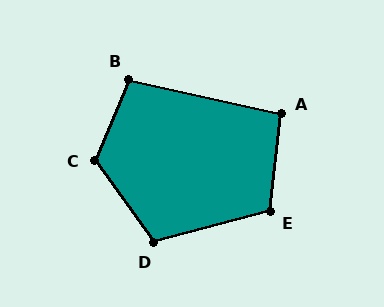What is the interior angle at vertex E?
Approximately 111 degrees (obtuse).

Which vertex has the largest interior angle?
C, at approximately 122 degrees.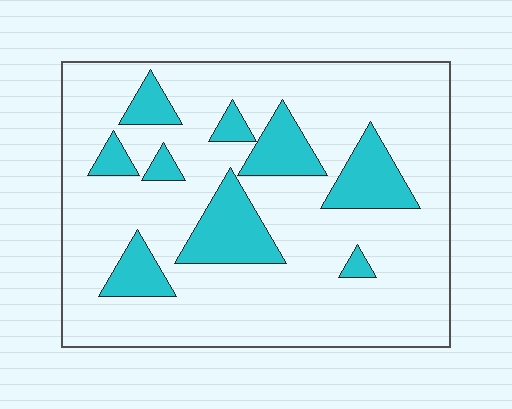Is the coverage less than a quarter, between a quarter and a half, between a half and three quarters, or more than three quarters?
Less than a quarter.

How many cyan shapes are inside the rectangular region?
9.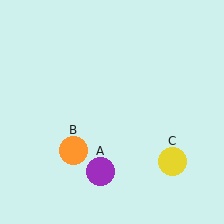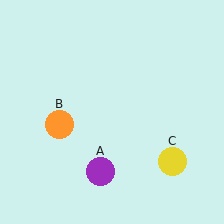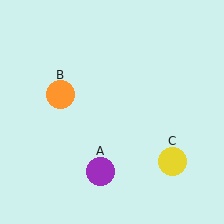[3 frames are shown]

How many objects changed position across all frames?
1 object changed position: orange circle (object B).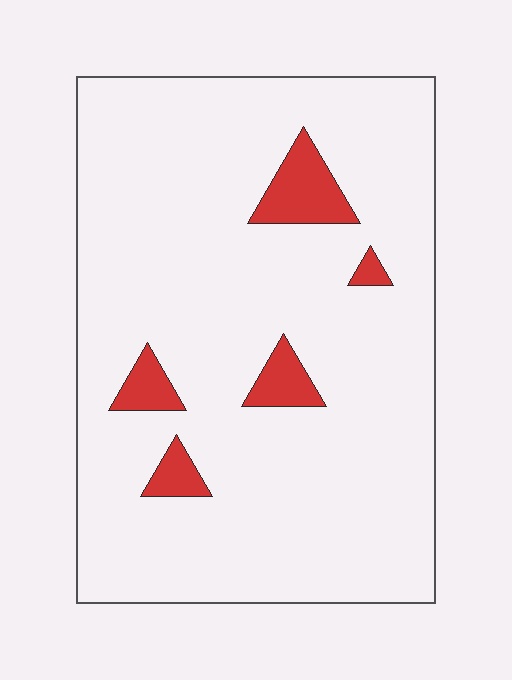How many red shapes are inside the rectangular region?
5.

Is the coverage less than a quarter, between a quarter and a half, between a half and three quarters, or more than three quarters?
Less than a quarter.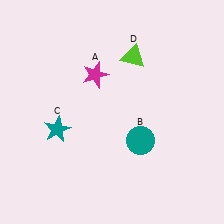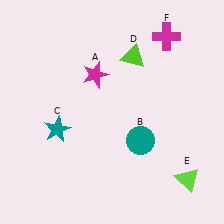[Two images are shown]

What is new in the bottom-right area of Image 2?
A lime triangle (E) was added in the bottom-right area of Image 2.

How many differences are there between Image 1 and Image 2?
There are 2 differences between the two images.